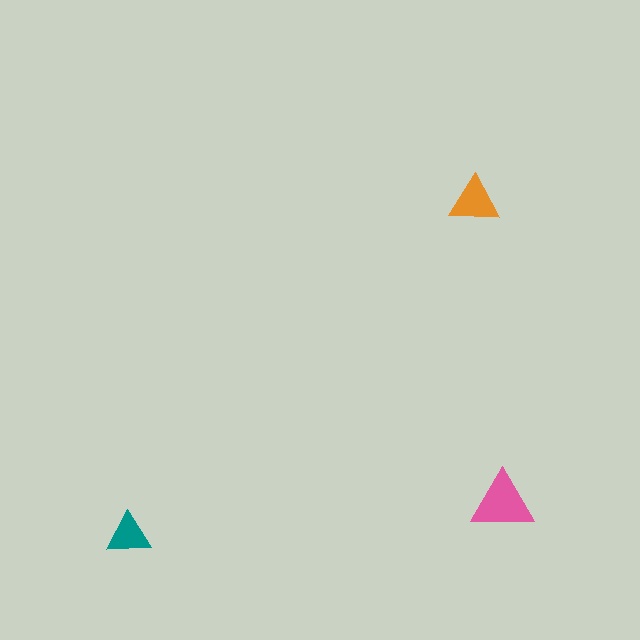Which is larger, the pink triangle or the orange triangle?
The pink one.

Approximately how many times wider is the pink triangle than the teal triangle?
About 1.5 times wider.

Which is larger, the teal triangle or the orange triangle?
The orange one.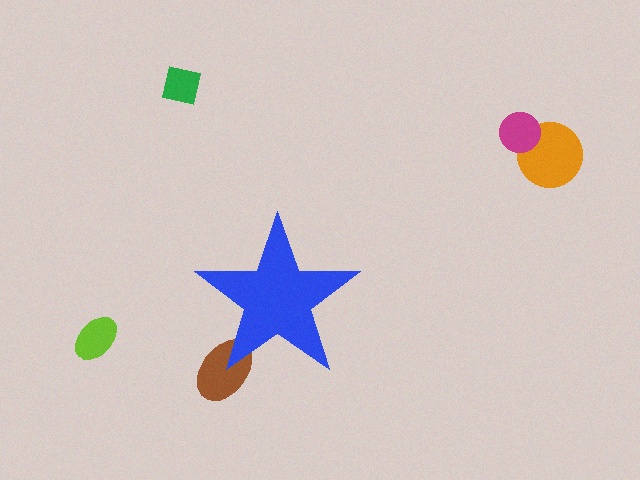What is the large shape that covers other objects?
A blue star.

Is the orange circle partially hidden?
No, the orange circle is fully visible.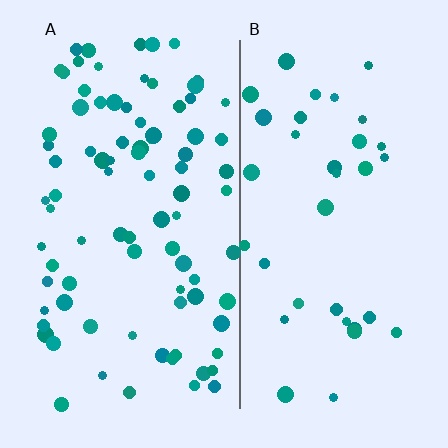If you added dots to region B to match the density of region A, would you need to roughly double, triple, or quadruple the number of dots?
Approximately double.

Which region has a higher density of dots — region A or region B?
A (the left).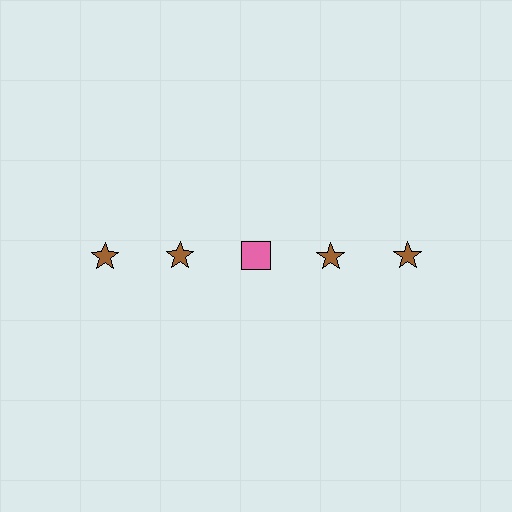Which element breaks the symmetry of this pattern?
The pink square in the top row, center column breaks the symmetry. All other shapes are brown stars.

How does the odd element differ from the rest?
It differs in both color (pink instead of brown) and shape (square instead of star).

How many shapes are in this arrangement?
There are 5 shapes arranged in a grid pattern.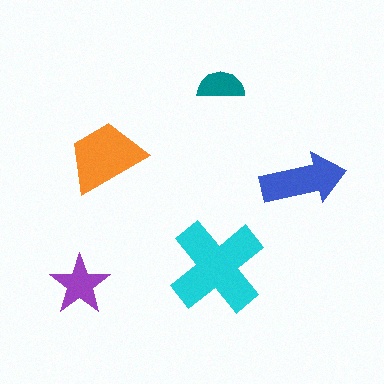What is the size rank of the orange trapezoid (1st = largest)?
2nd.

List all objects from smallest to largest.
The teal semicircle, the purple star, the blue arrow, the orange trapezoid, the cyan cross.